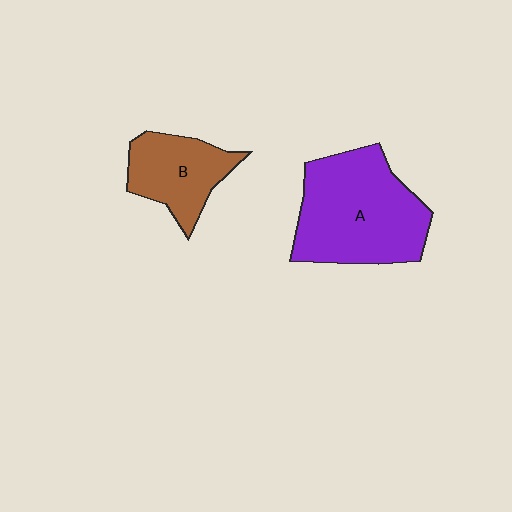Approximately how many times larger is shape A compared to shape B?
Approximately 1.8 times.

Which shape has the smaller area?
Shape B (brown).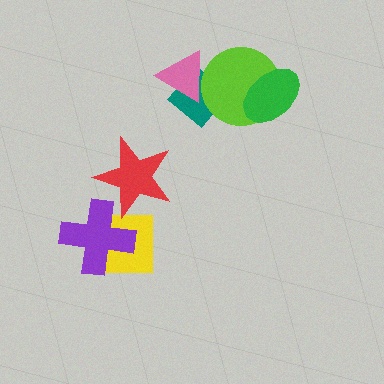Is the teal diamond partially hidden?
Yes, it is partially covered by another shape.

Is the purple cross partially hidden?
Yes, it is partially covered by another shape.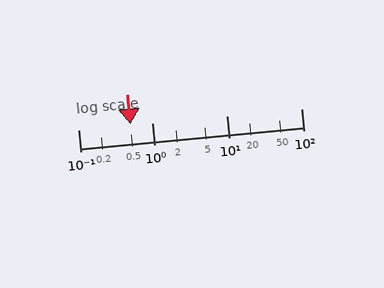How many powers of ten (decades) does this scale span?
The scale spans 3 decades, from 0.1 to 100.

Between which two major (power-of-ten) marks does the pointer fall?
The pointer is between 0.1 and 1.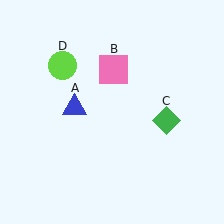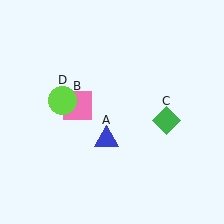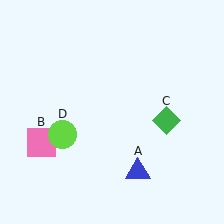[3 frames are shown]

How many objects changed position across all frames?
3 objects changed position: blue triangle (object A), pink square (object B), lime circle (object D).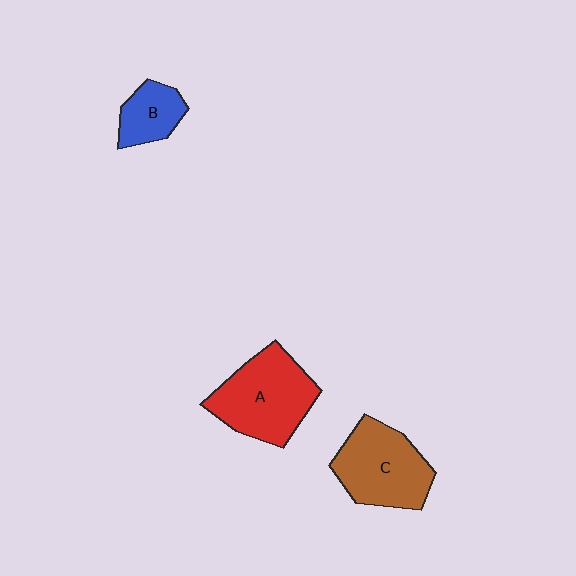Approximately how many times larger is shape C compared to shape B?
Approximately 2.0 times.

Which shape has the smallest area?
Shape B (blue).